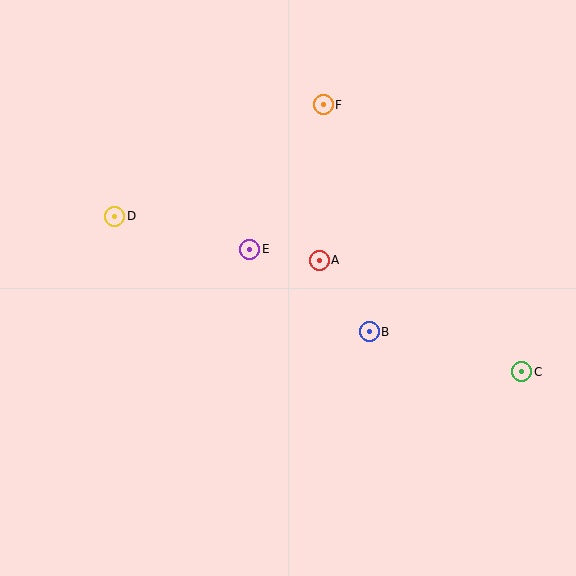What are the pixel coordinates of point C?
Point C is at (522, 372).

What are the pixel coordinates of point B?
Point B is at (369, 332).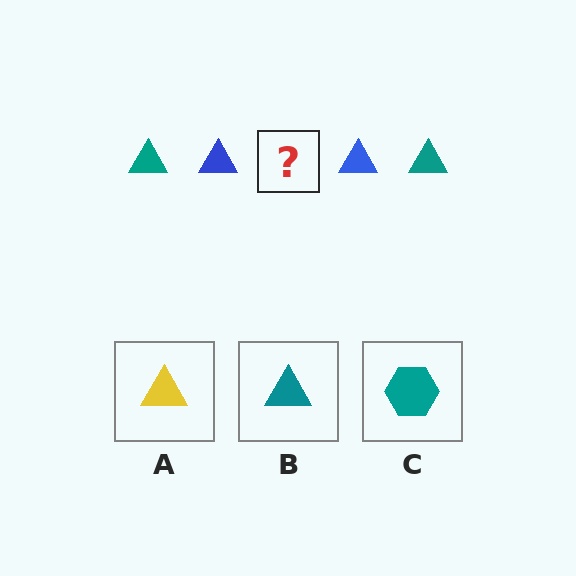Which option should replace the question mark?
Option B.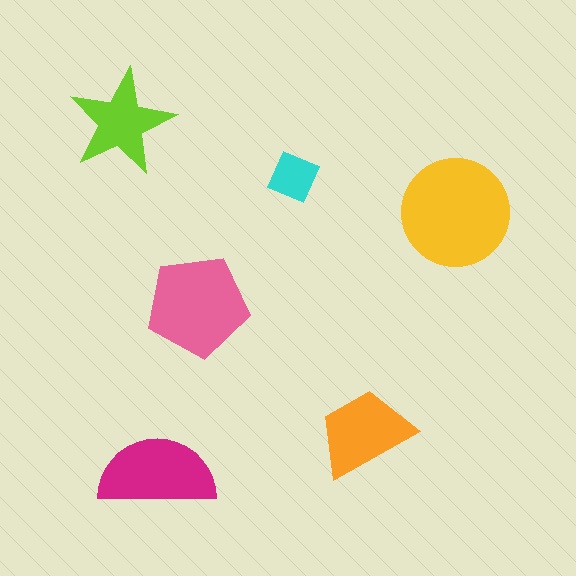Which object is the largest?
The yellow circle.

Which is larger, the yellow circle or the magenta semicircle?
The yellow circle.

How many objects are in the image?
There are 6 objects in the image.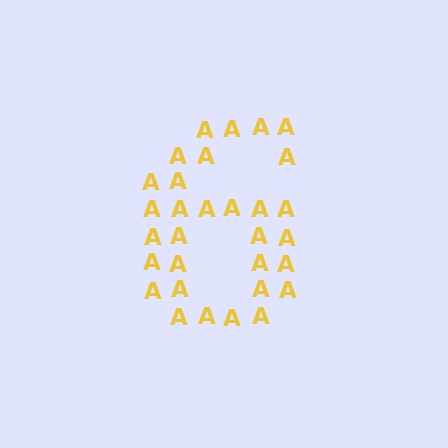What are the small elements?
The small elements are letter A's.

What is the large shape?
The large shape is the digit 6.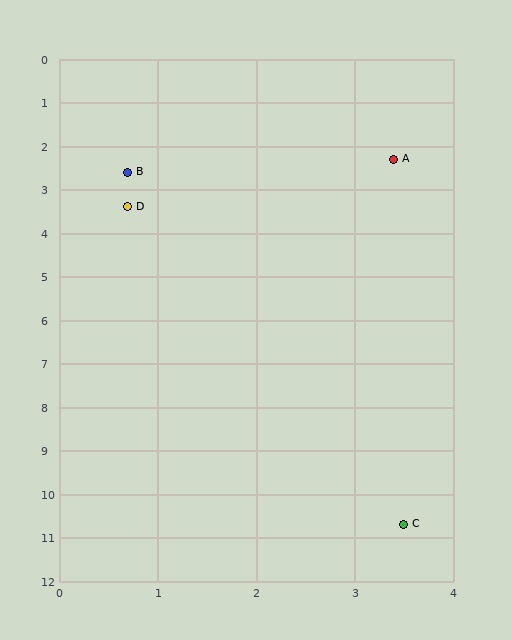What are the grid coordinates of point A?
Point A is at approximately (3.4, 2.3).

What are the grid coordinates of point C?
Point C is at approximately (3.5, 10.7).